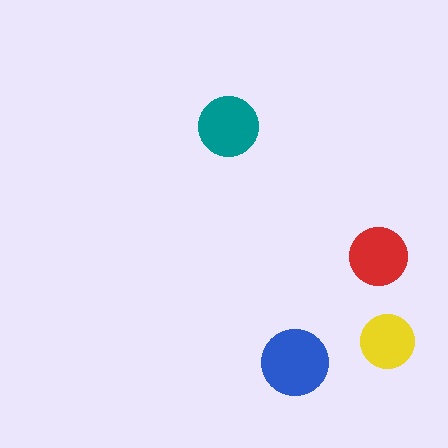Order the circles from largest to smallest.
the blue one, the teal one, the red one, the yellow one.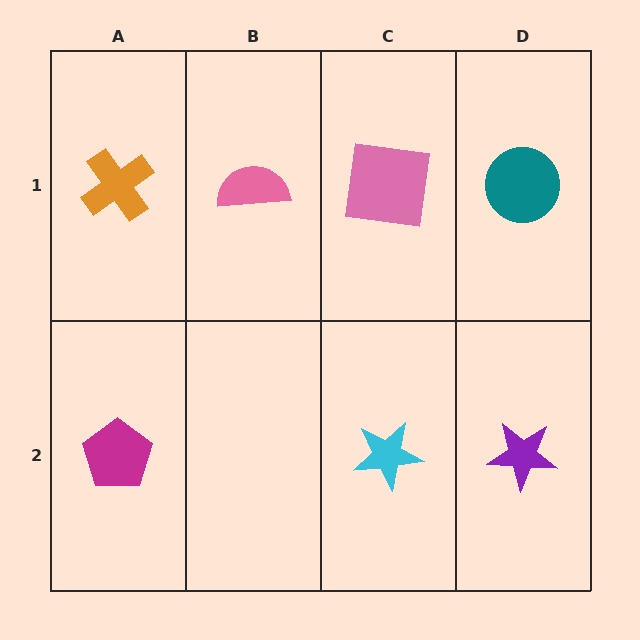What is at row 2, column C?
A cyan star.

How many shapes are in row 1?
4 shapes.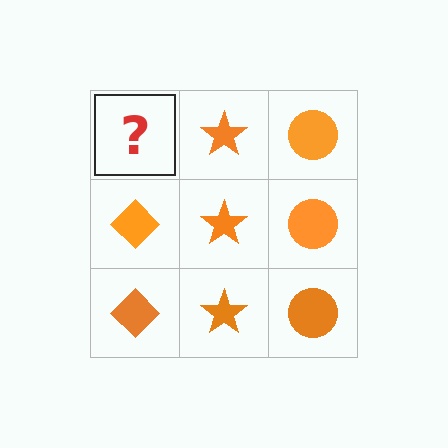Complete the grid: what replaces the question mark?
The question mark should be replaced with an orange diamond.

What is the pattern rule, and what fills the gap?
The rule is that each column has a consistent shape. The gap should be filled with an orange diamond.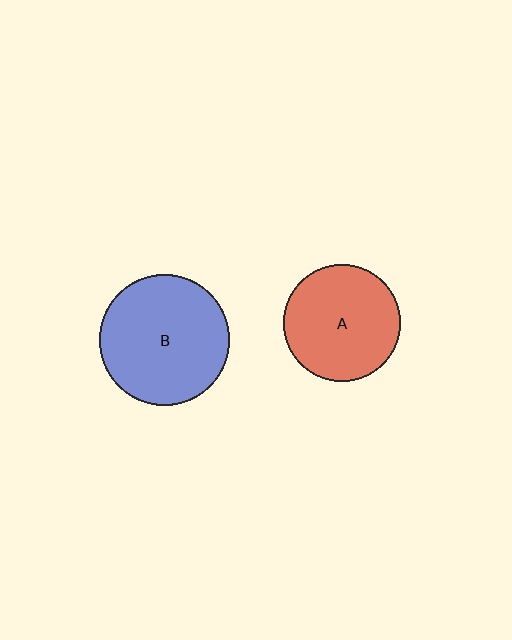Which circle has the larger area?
Circle B (blue).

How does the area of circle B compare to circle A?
Approximately 1.2 times.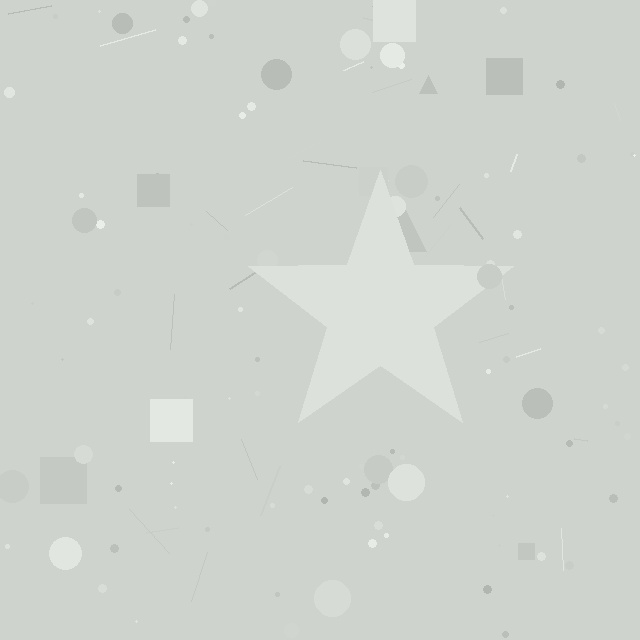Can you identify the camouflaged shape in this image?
The camouflaged shape is a star.